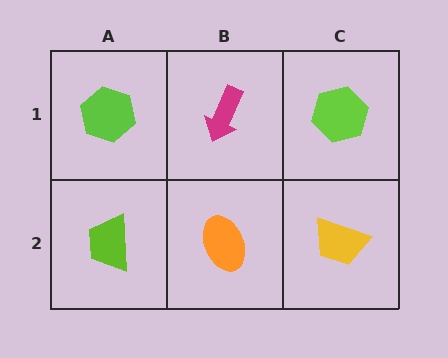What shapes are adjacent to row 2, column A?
A lime hexagon (row 1, column A), an orange ellipse (row 2, column B).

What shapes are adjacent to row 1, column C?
A yellow trapezoid (row 2, column C), a magenta arrow (row 1, column B).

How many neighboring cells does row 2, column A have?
2.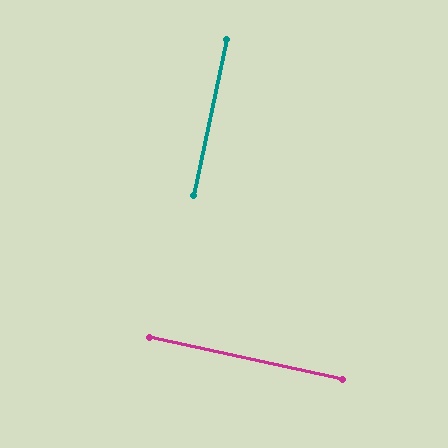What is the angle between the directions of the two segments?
Approximately 90 degrees.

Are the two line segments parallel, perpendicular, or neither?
Perpendicular — they meet at approximately 90°.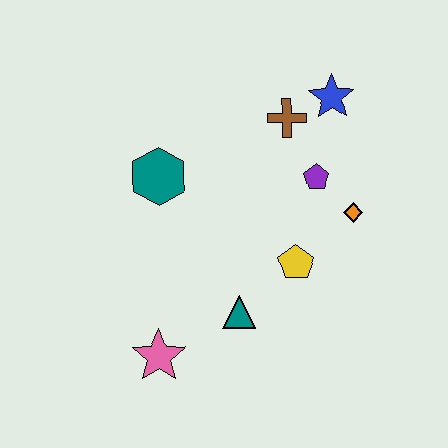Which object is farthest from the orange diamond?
The pink star is farthest from the orange diamond.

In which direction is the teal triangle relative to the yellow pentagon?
The teal triangle is to the left of the yellow pentagon.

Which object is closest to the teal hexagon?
The brown cross is closest to the teal hexagon.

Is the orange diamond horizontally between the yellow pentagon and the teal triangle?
No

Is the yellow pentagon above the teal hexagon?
No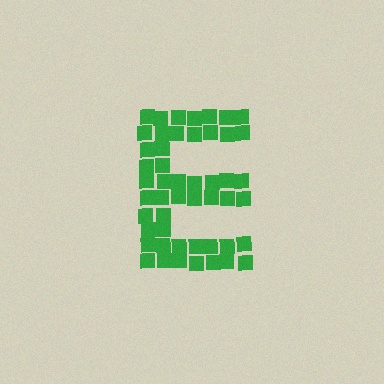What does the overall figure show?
The overall figure shows the letter E.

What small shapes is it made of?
It is made of small squares.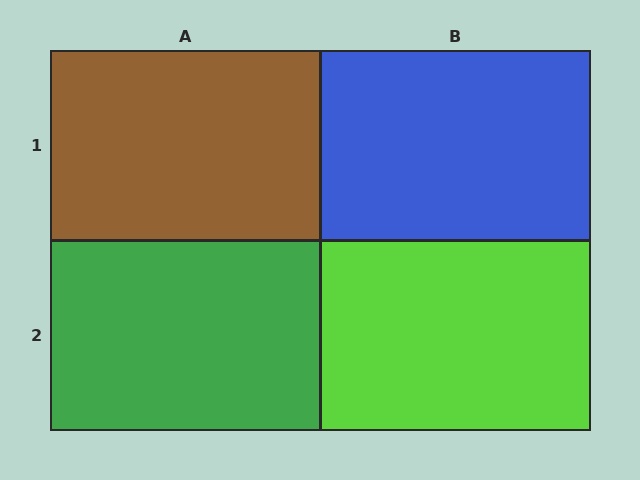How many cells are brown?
1 cell is brown.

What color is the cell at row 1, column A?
Brown.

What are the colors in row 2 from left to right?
Green, lime.